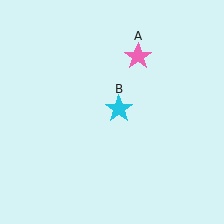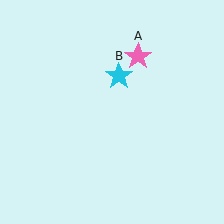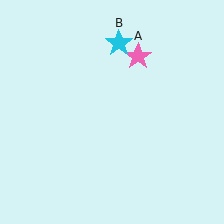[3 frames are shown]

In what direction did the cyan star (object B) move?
The cyan star (object B) moved up.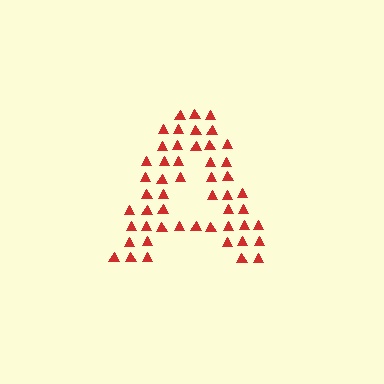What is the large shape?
The large shape is the letter A.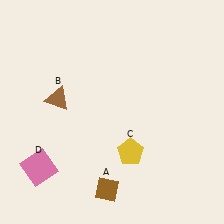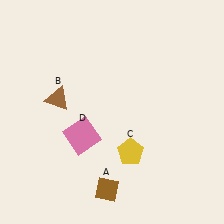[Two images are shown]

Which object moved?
The pink square (D) moved right.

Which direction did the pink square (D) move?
The pink square (D) moved right.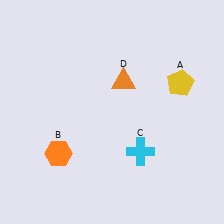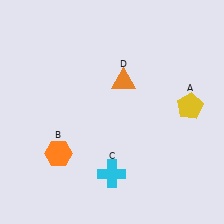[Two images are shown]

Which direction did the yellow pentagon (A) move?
The yellow pentagon (A) moved down.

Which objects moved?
The objects that moved are: the yellow pentagon (A), the cyan cross (C).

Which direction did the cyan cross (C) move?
The cyan cross (C) moved left.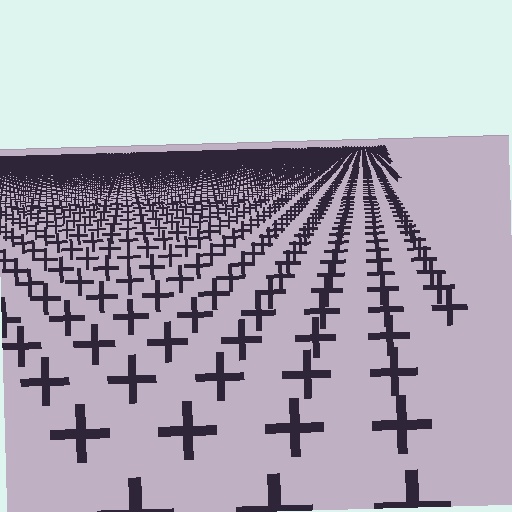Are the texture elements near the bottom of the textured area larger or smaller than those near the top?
Larger. Near the bottom, elements are closer to the viewer and appear at a bigger on-screen size.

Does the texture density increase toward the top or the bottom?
Density increases toward the top.